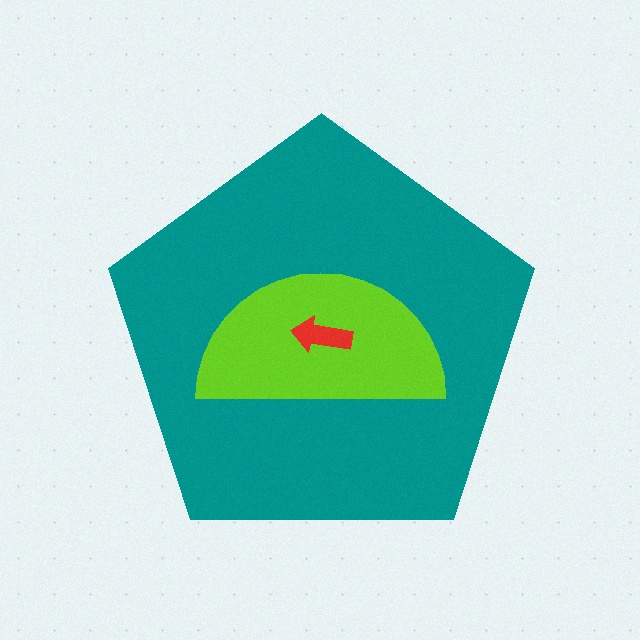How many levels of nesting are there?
3.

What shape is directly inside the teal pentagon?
The lime semicircle.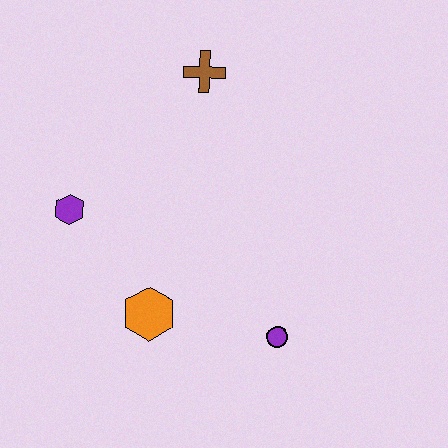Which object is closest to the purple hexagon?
The orange hexagon is closest to the purple hexagon.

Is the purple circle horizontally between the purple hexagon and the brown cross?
No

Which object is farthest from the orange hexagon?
The brown cross is farthest from the orange hexagon.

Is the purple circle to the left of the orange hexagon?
No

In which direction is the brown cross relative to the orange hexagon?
The brown cross is above the orange hexagon.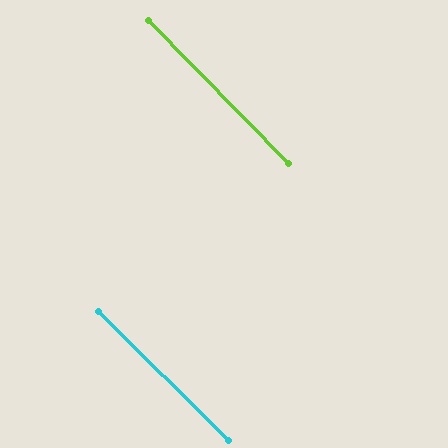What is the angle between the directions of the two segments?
Approximately 1 degree.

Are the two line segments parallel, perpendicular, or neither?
Parallel — their directions differ by only 1.0°.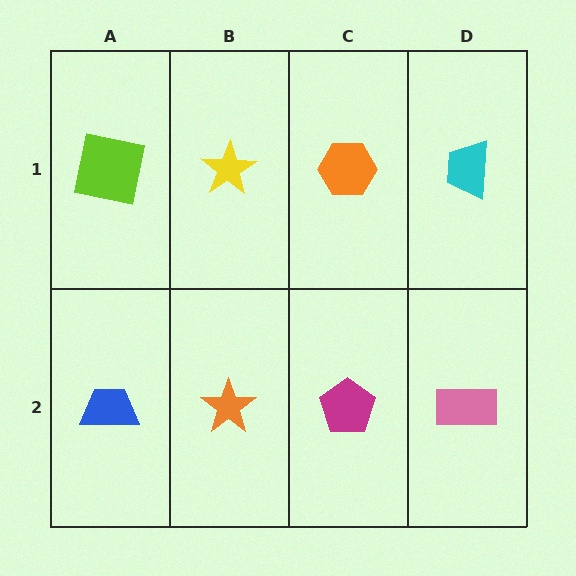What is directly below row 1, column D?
A pink rectangle.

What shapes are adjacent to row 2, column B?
A yellow star (row 1, column B), a blue trapezoid (row 2, column A), a magenta pentagon (row 2, column C).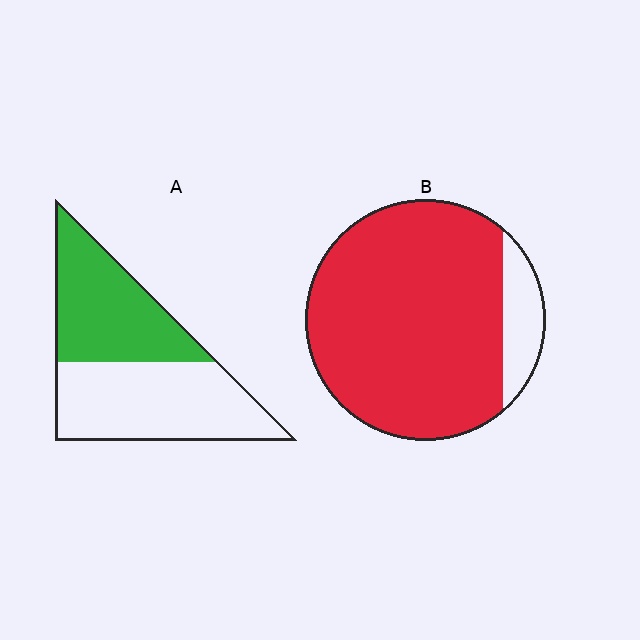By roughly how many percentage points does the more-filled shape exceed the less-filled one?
By roughly 40 percentage points (B over A).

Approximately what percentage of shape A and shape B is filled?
A is approximately 45% and B is approximately 90%.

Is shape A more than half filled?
No.